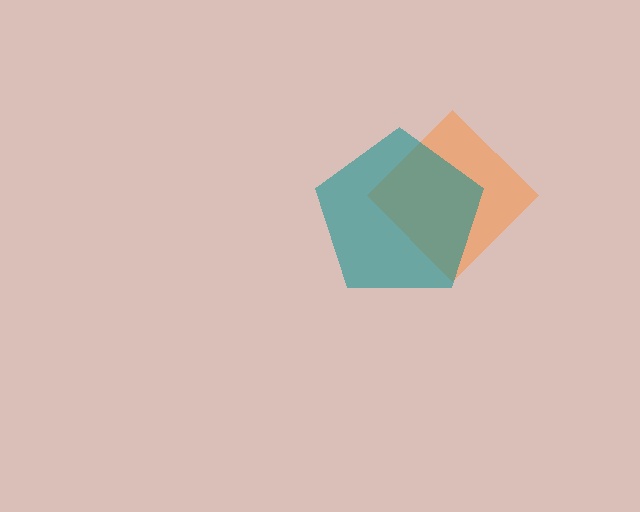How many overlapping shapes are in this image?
There are 2 overlapping shapes in the image.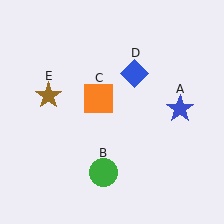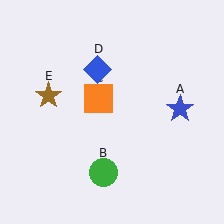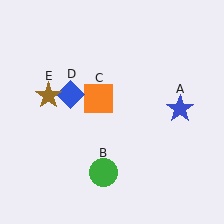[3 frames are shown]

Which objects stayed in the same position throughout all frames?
Blue star (object A) and green circle (object B) and orange square (object C) and brown star (object E) remained stationary.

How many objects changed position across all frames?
1 object changed position: blue diamond (object D).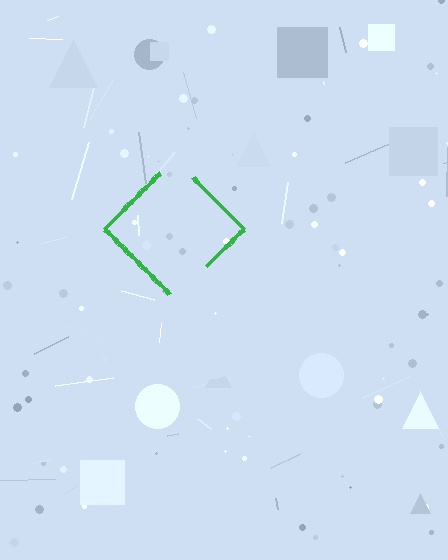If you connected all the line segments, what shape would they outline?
They would outline a diamond.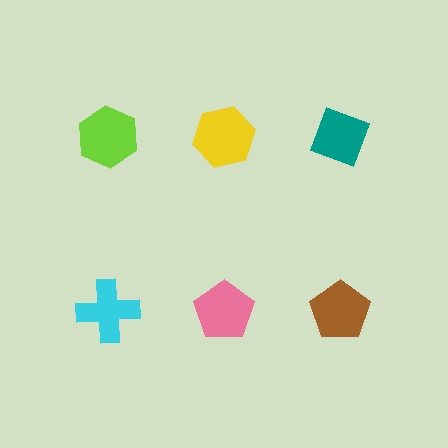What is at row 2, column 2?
A pink pentagon.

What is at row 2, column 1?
A cyan cross.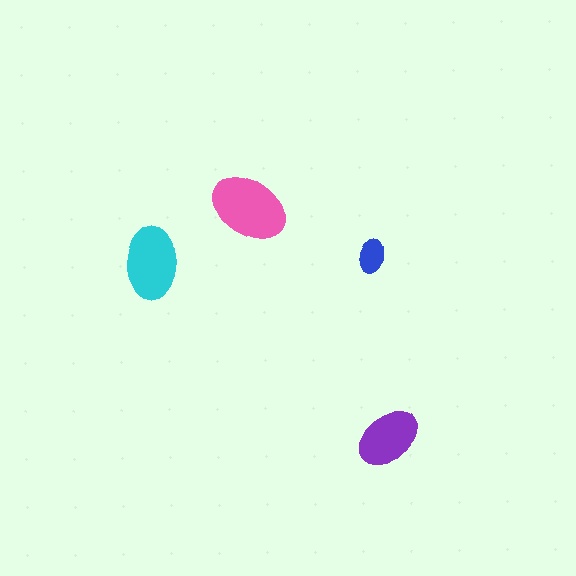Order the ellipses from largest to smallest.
the pink one, the cyan one, the purple one, the blue one.